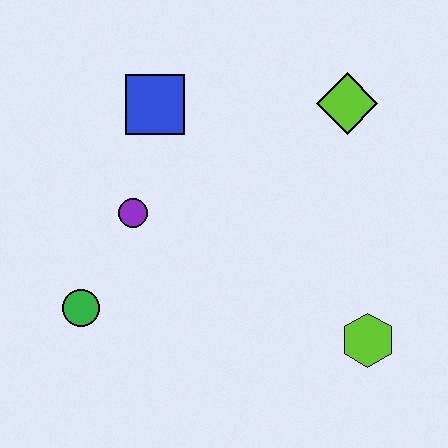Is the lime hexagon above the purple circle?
No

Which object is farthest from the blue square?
The lime hexagon is farthest from the blue square.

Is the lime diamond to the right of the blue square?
Yes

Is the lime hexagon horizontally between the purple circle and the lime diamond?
No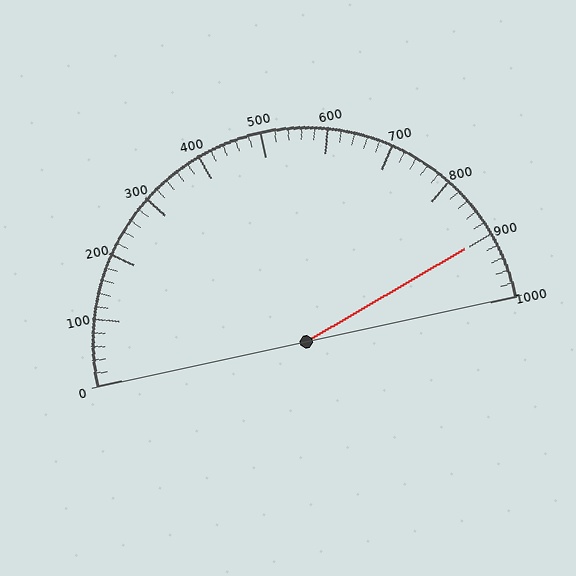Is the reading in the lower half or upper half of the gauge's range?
The reading is in the upper half of the range (0 to 1000).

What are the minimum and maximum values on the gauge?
The gauge ranges from 0 to 1000.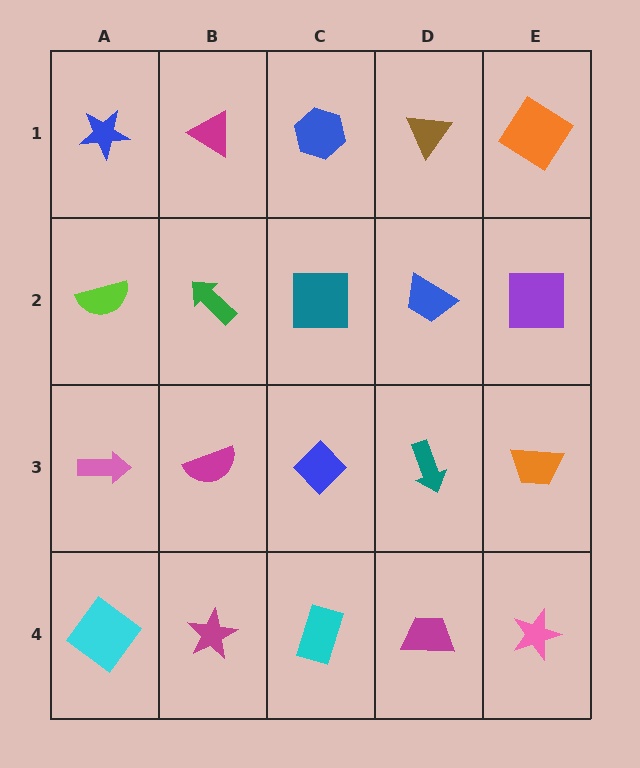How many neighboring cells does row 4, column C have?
3.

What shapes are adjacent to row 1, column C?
A teal square (row 2, column C), a magenta triangle (row 1, column B), a brown triangle (row 1, column D).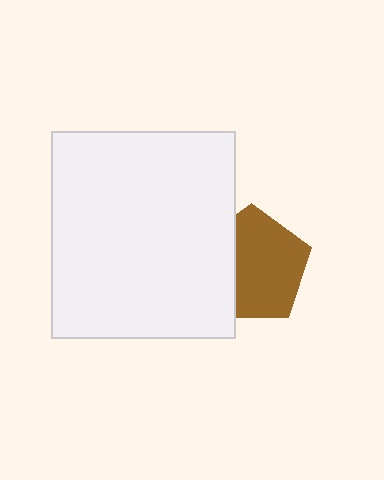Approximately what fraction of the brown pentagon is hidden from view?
Roughly 32% of the brown pentagon is hidden behind the white rectangle.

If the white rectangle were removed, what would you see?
You would see the complete brown pentagon.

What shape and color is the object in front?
The object in front is a white rectangle.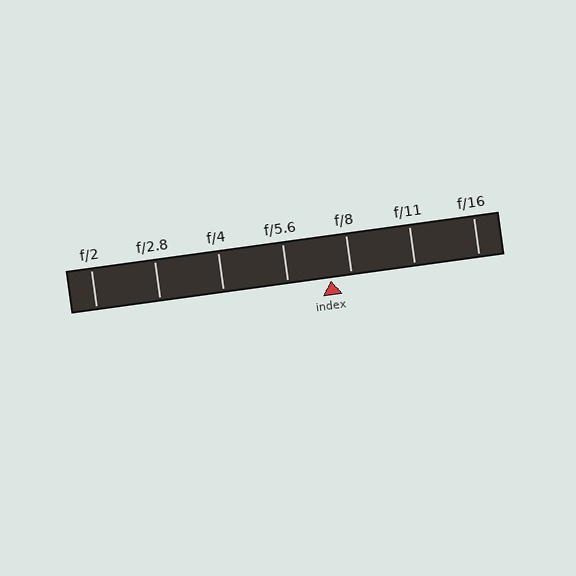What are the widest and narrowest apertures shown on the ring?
The widest aperture shown is f/2 and the narrowest is f/16.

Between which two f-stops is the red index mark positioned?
The index mark is between f/5.6 and f/8.